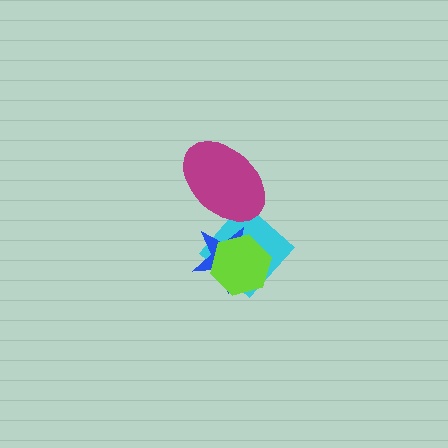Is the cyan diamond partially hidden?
Yes, it is partially covered by another shape.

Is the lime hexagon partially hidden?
No, no other shape covers it.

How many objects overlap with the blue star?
2 objects overlap with the blue star.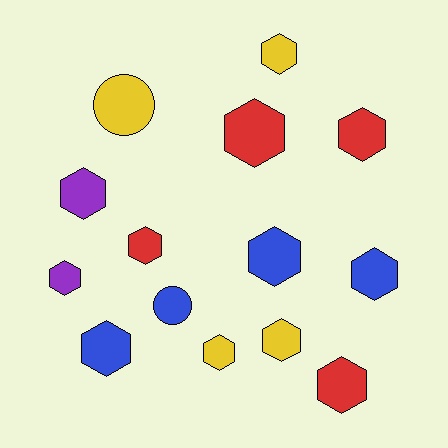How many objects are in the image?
There are 14 objects.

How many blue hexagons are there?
There are 3 blue hexagons.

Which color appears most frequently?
Yellow, with 4 objects.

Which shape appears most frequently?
Hexagon, with 12 objects.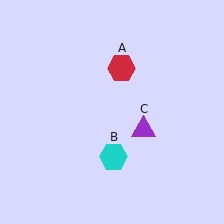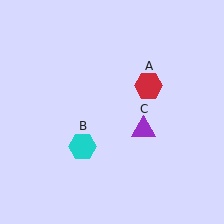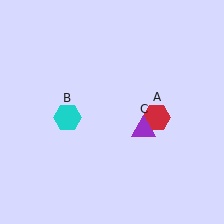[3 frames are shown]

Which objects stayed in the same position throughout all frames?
Purple triangle (object C) remained stationary.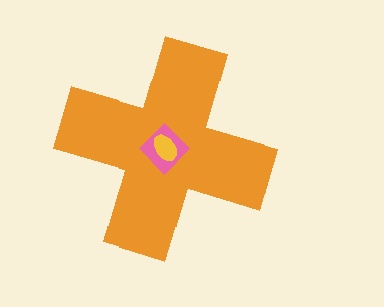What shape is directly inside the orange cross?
The pink diamond.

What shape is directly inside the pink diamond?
The yellow ellipse.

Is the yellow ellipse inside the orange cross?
Yes.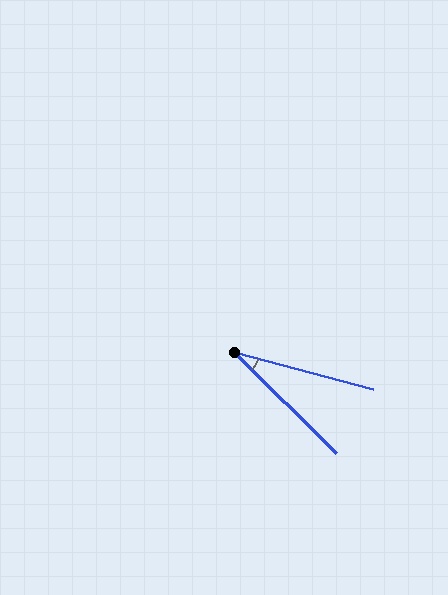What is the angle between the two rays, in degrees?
Approximately 30 degrees.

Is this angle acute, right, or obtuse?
It is acute.